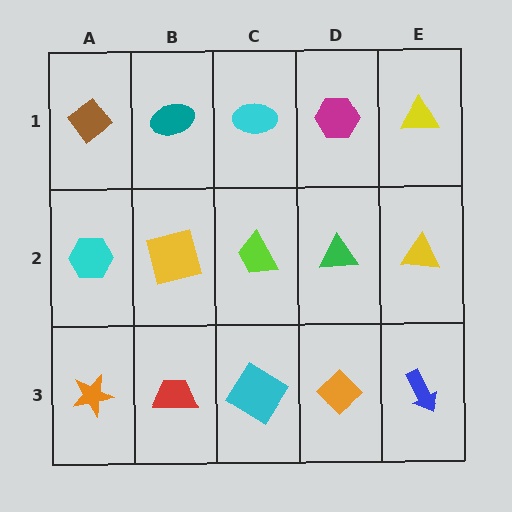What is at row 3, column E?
A blue arrow.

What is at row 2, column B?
A yellow square.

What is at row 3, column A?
An orange star.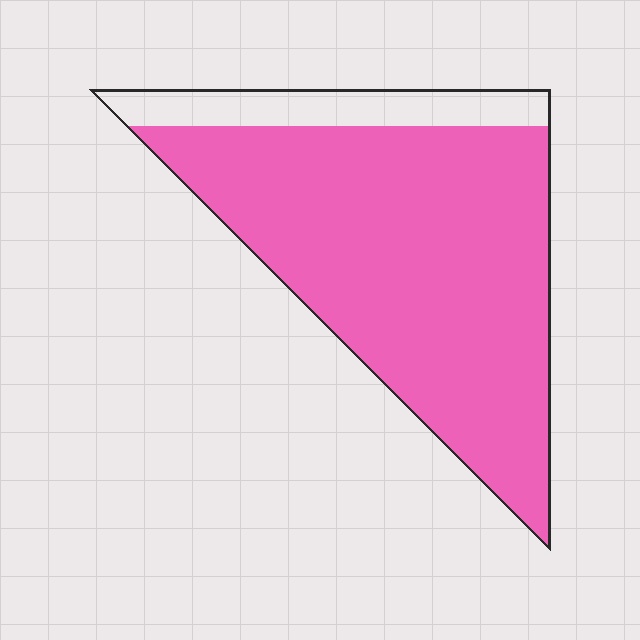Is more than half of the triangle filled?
Yes.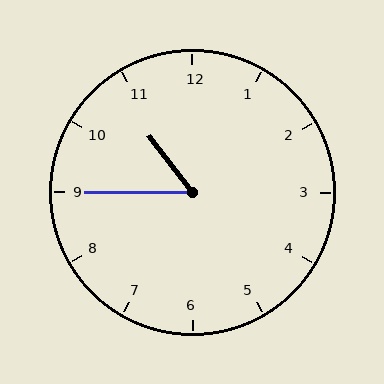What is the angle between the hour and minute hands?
Approximately 52 degrees.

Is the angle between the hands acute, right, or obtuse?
It is acute.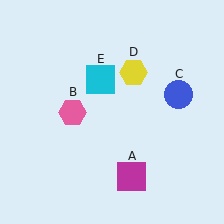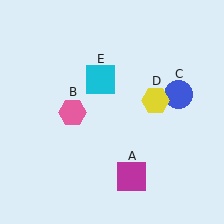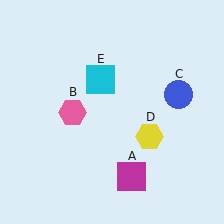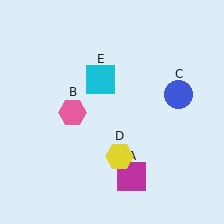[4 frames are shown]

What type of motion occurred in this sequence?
The yellow hexagon (object D) rotated clockwise around the center of the scene.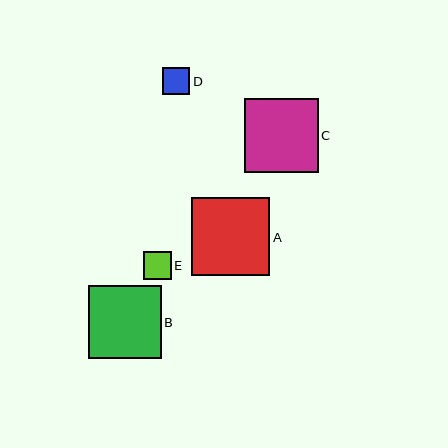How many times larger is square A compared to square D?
Square A is approximately 2.9 times the size of square D.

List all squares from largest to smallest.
From largest to smallest: A, C, B, E, D.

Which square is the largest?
Square A is the largest with a size of approximately 78 pixels.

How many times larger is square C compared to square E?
Square C is approximately 2.7 times the size of square E.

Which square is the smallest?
Square D is the smallest with a size of approximately 27 pixels.